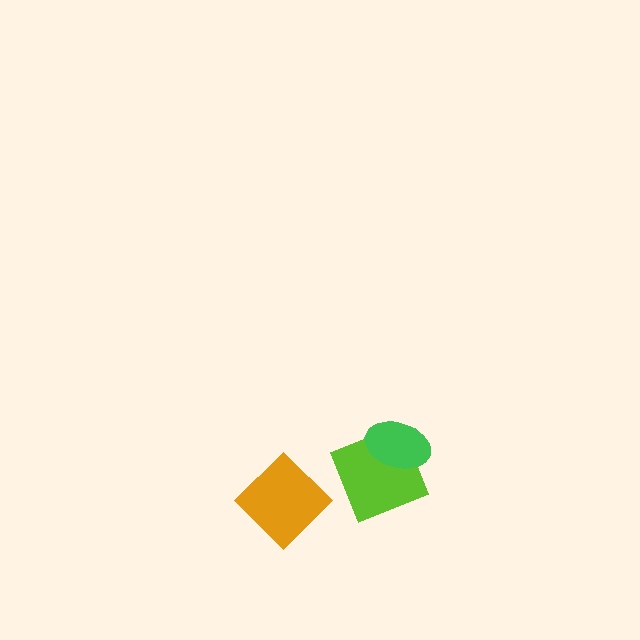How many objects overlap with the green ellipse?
1 object overlaps with the green ellipse.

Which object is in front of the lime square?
The green ellipse is in front of the lime square.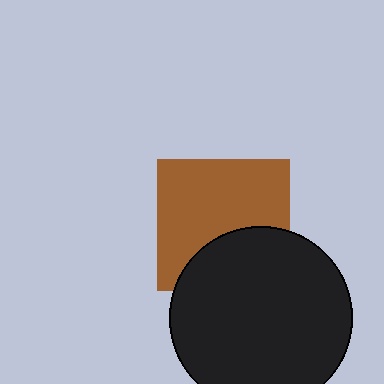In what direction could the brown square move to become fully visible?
The brown square could move up. That would shift it out from behind the black circle entirely.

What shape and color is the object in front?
The object in front is a black circle.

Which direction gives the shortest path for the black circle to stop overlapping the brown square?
Moving down gives the shortest separation.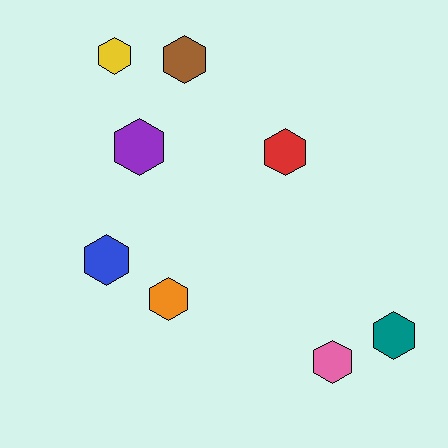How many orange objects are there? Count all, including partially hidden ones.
There is 1 orange object.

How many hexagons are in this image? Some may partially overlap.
There are 8 hexagons.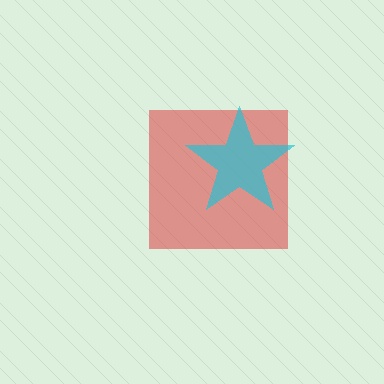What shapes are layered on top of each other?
The layered shapes are: a red square, a cyan star.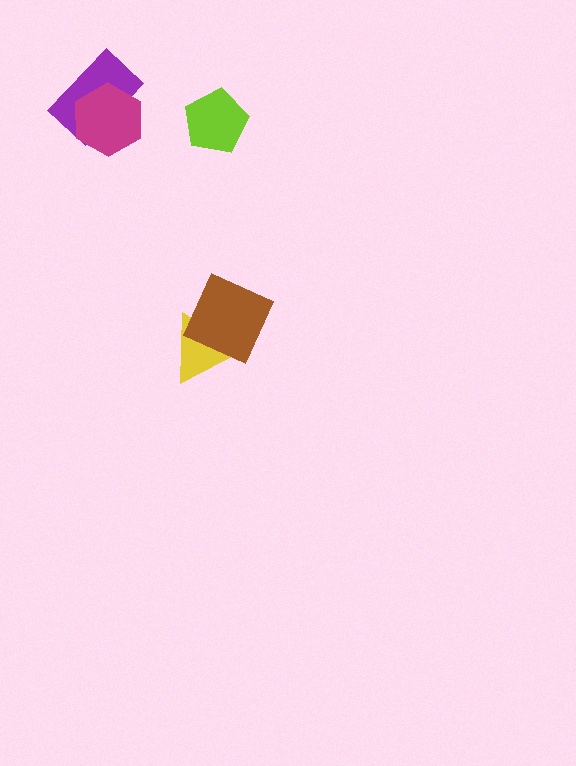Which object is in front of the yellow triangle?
The brown diamond is in front of the yellow triangle.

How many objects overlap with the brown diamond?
1 object overlaps with the brown diamond.